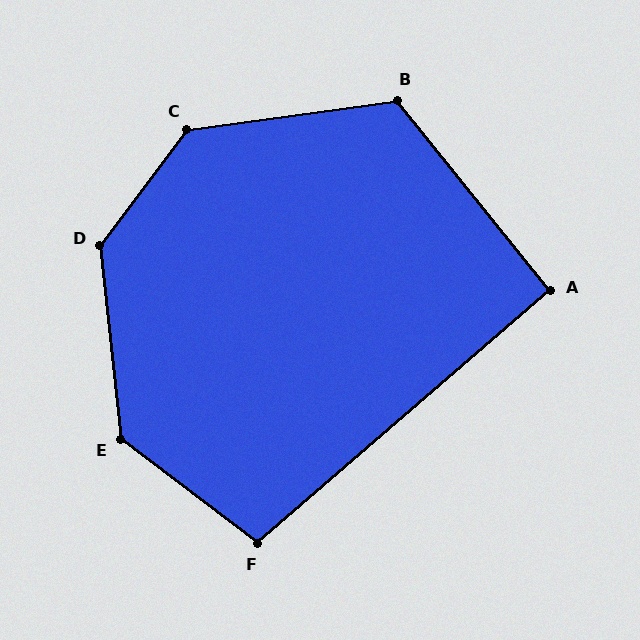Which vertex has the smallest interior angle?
A, at approximately 92 degrees.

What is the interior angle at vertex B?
Approximately 121 degrees (obtuse).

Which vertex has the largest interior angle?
D, at approximately 137 degrees.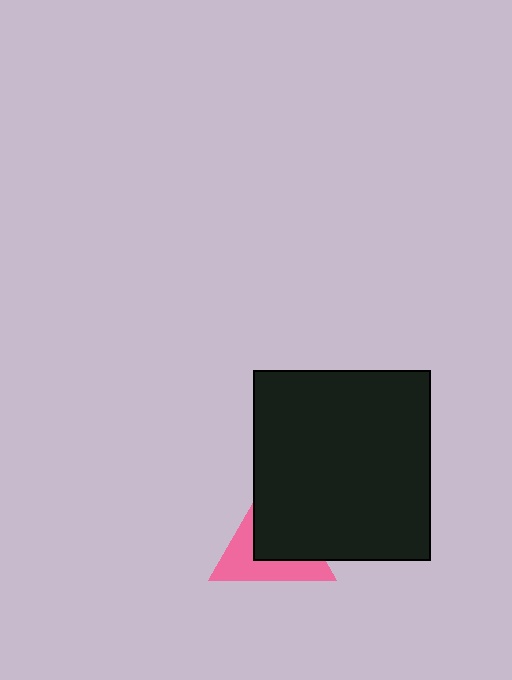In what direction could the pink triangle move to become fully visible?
The pink triangle could move toward the lower-left. That would shift it out from behind the black rectangle entirely.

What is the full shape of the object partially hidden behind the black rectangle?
The partially hidden object is a pink triangle.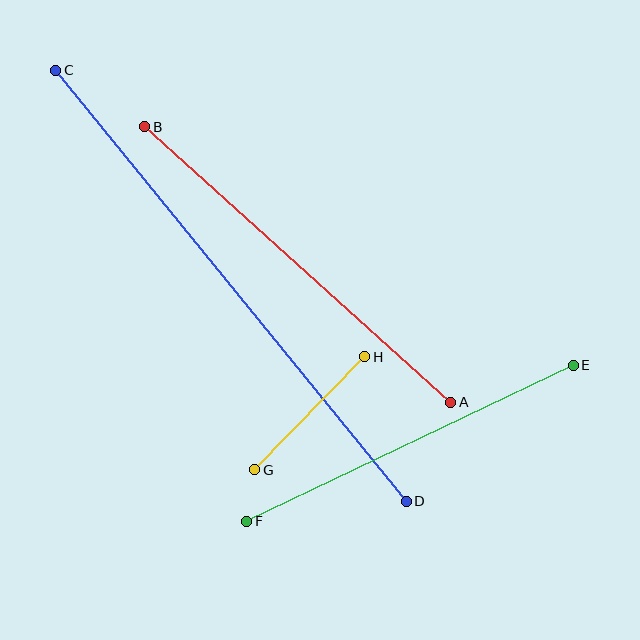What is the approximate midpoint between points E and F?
The midpoint is at approximately (410, 443) pixels.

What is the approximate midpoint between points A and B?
The midpoint is at approximately (298, 264) pixels.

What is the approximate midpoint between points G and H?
The midpoint is at approximately (310, 413) pixels.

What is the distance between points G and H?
The distance is approximately 158 pixels.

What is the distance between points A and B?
The distance is approximately 412 pixels.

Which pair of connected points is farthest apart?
Points C and D are farthest apart.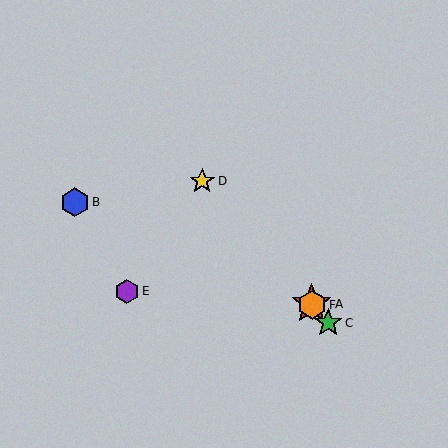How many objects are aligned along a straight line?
4 objects (A, C, D, F) are aligned along a straight line.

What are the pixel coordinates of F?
Object F is at (312, 305).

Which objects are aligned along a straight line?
Objects A, C, D, F are aligned along a straight line.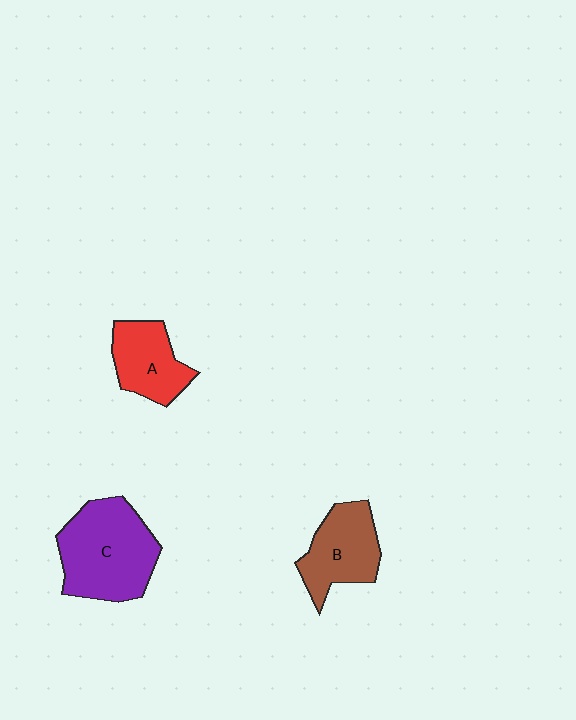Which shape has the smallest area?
Shape A (red).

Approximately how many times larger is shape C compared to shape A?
Approximately 1.7 times.